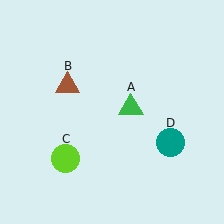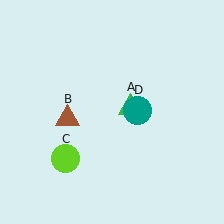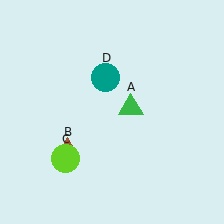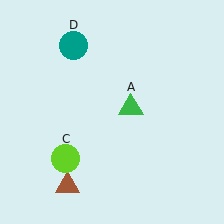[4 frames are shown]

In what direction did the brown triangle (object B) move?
The brown triangle (object B) moved down.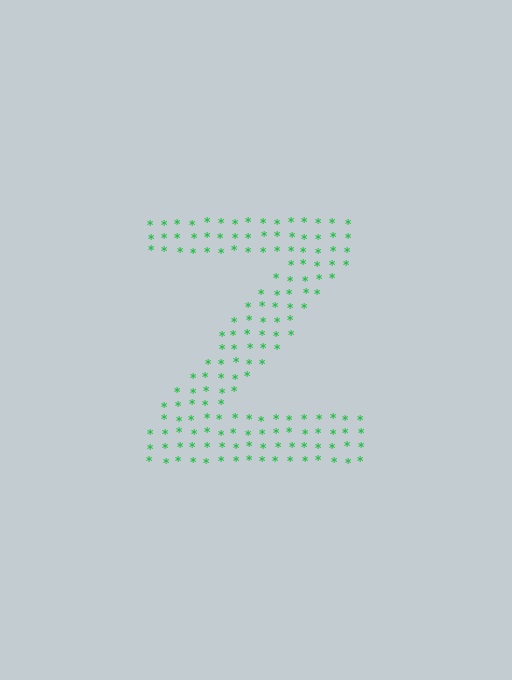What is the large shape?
The large shape is the letter Z.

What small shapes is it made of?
It is made of small asterisks.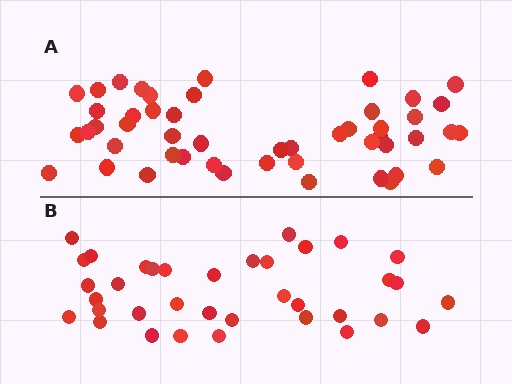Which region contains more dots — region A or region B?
Region A (the top region) has more dots.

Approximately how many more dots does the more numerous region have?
Region A has approximately 15 more dots than region B.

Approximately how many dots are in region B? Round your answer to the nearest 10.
About 40 dots. (The exact count is 36, which rounds to 40.)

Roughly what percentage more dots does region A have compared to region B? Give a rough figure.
About 35% more.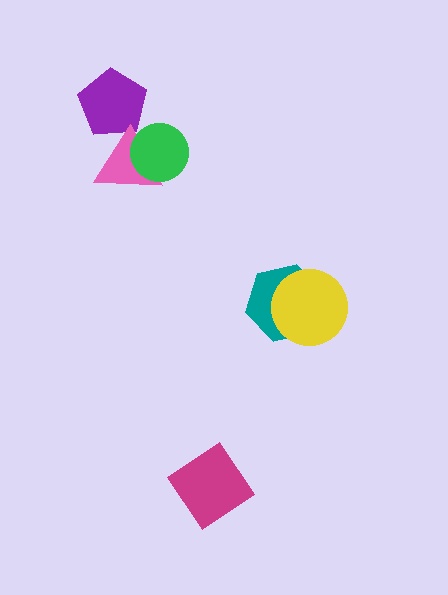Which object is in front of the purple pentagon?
The pink triangle is in front of the purple pentagon.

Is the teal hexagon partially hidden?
Yes, it is partially covered by another shape.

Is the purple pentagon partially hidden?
Yes, it is partially covered by another shape.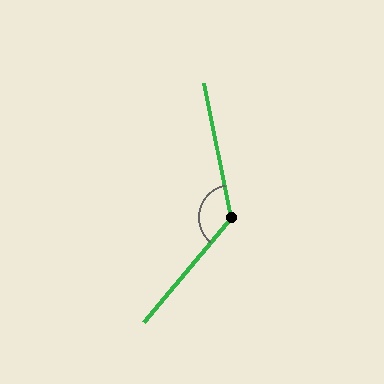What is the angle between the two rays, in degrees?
Approximately 129 degrees.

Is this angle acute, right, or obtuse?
It is obtuse.